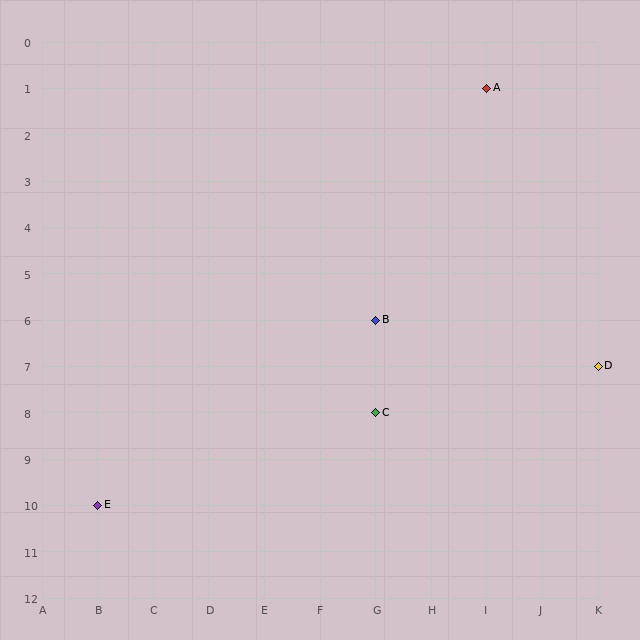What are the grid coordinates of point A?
Point A is at grid coordinates (I, 1).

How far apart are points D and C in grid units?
Points D and C are 4 columns and 1 row apart (about 4.1 grid units diagonally).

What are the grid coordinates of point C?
Point C is at grid coordinates (G, 8).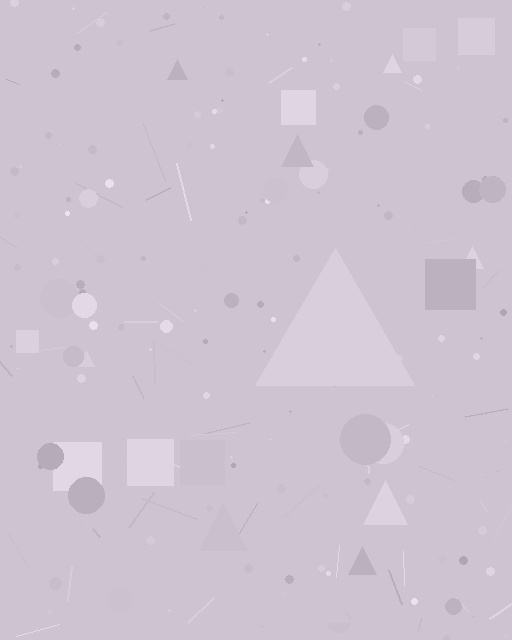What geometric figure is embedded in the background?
A triangle is embedded in the background.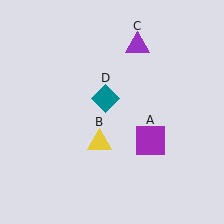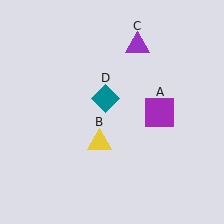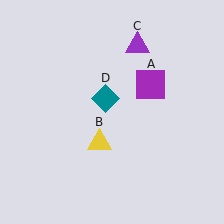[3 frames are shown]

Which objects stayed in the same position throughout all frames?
Yellow triangle (object B) and purple triangle (object C) and teal diamond (object D) remained stationary.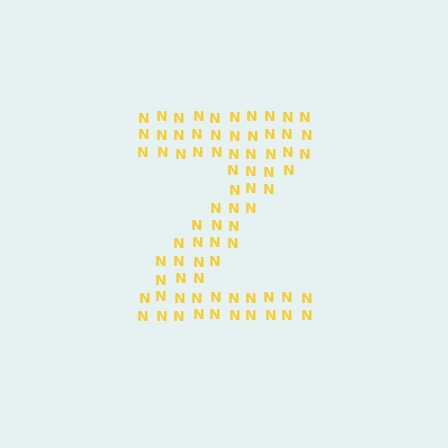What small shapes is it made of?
It is made of small letter N's.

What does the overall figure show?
The overall figure shows the letter Z.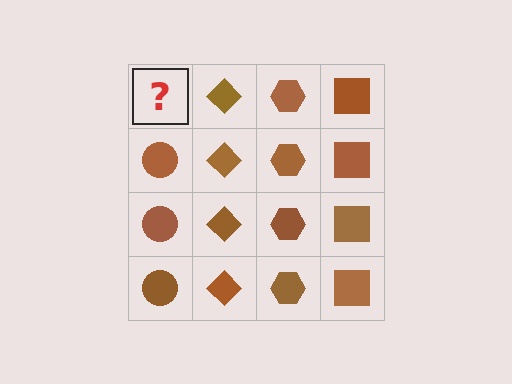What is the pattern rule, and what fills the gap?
The rule is that each column has a consistent shape. The gap should be filled with a brown circle.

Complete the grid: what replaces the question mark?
The question mark should be replaced with a brown circle.